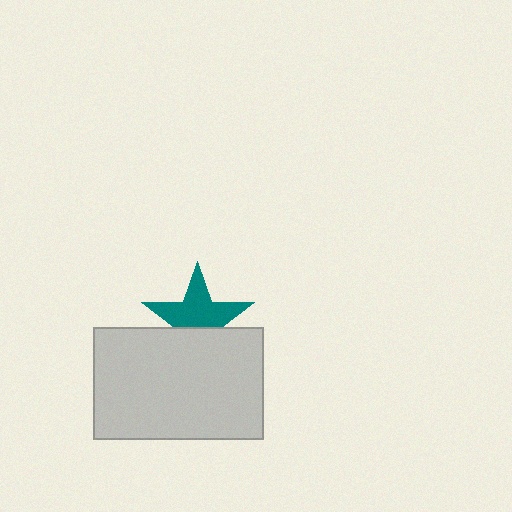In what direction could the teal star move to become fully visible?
The teal star could move up. That would shift it out from behind the light gray rectangle entirely.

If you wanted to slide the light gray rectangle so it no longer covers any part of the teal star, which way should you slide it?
Slide it down — that is the most direct way to separate the two shapes.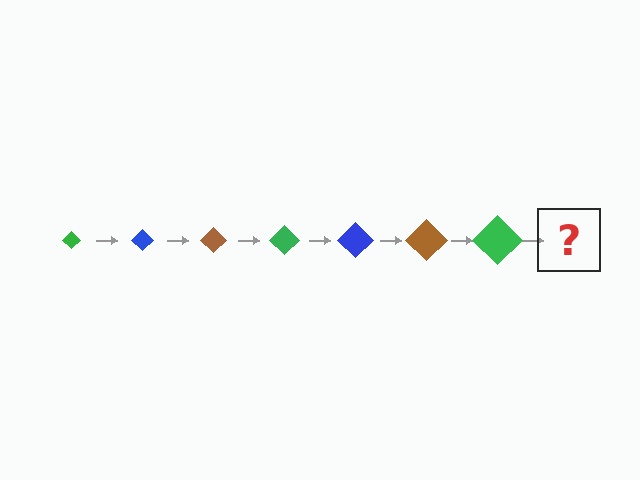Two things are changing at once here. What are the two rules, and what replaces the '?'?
The two rules are that the diamond grows larger each step and the color cycles through green, blue, and brown. The '?' should be a blue diamond, larger than the previous one.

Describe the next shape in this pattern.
It should be a blue diamond, larger than the previous one.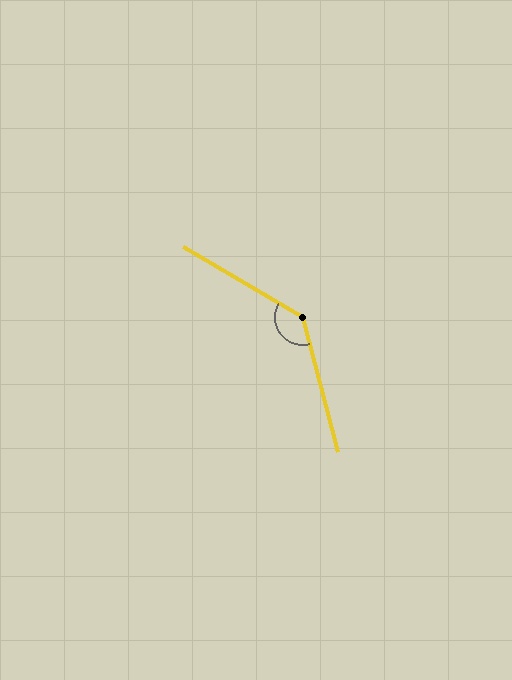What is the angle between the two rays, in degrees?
Approximately 135 degrees.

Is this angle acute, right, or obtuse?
It is obtuse.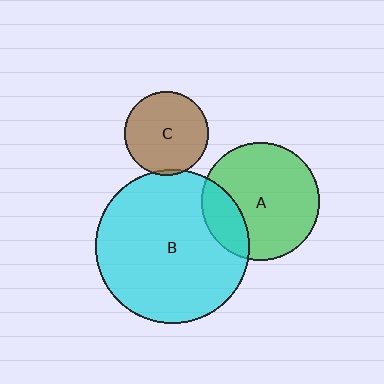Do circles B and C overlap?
Yes.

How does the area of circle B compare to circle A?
Approximately 1.7 times.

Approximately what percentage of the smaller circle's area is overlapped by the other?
Approximately 5%.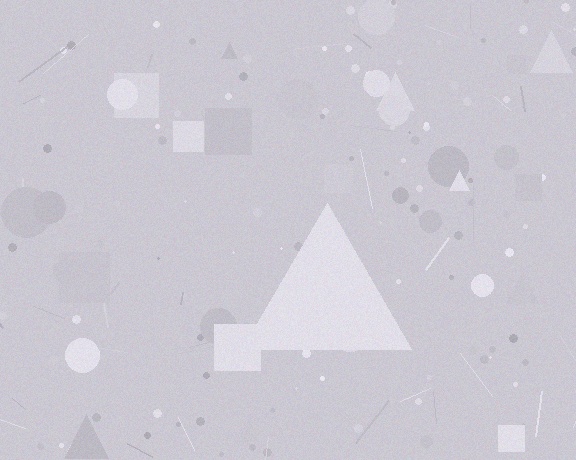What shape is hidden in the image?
A triangle is hidden in the image.